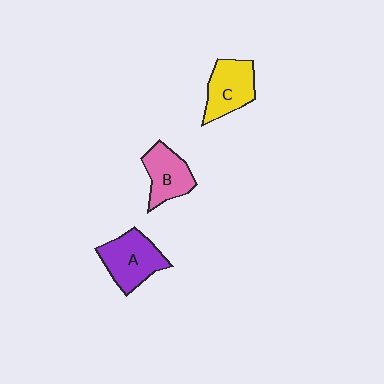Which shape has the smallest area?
Shape B (pink).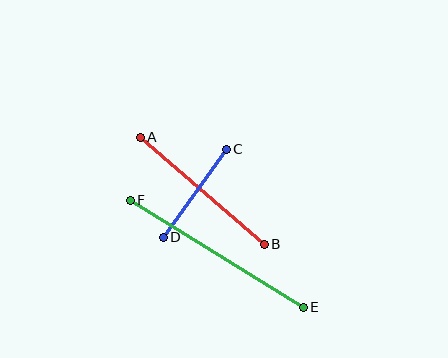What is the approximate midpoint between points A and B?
The midpoint is at approximately (202, 191) pixels.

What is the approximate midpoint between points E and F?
The midpoint is at approximately (217, 254) pixels.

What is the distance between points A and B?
The distance is approximately 164 pixels.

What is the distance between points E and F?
The distance is approximately 204 pixels.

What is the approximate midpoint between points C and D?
The midpoint is at approximately (195, 193) pixels.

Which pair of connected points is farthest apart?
Points E and F are farthest apart.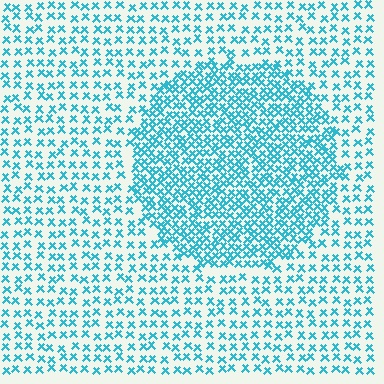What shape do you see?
I see a circle.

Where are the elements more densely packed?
The elements are more densely packed inside the circle boundary.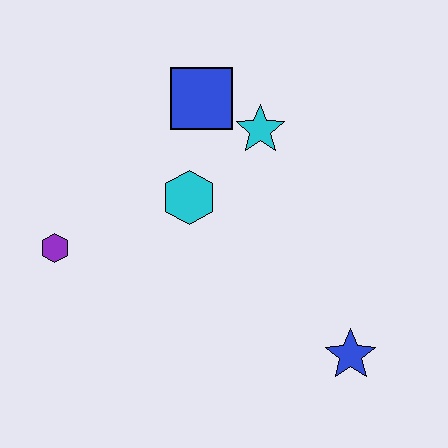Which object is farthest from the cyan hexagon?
The blue star is farthest from the cyan hexagon.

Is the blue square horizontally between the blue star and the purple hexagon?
Yes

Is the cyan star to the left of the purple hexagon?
No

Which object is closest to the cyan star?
The blue square is closest to the cyan star.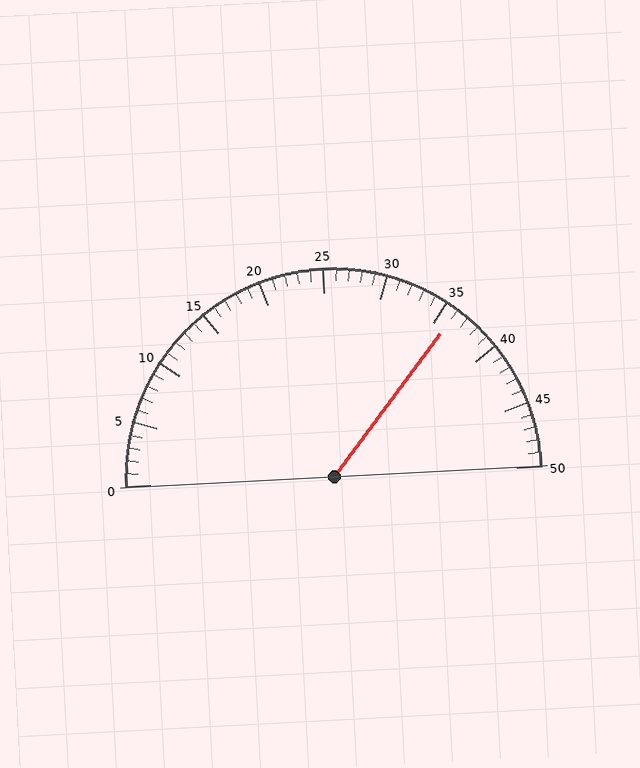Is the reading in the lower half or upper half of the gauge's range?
The reading is in the upper half of the range (0 to 50).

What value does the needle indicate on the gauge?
The needle indicates approximately 36.